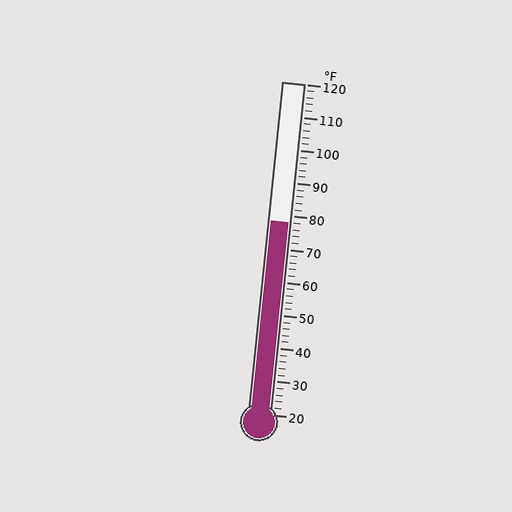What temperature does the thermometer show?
The thermometer shows approximately 78°F.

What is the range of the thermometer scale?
The thermometer scale ranges from 20°F to 120°F.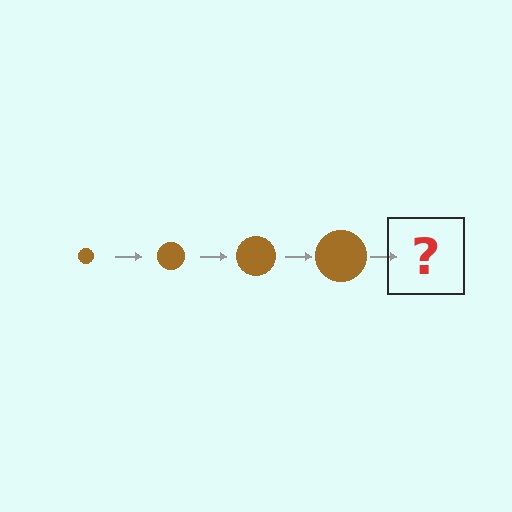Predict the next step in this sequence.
The next step is a brown circle, larger than the previous one.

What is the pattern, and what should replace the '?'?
The pattern is that the circle gets progressively larger each step. The '?' should be a brown circle, larger than the previous one.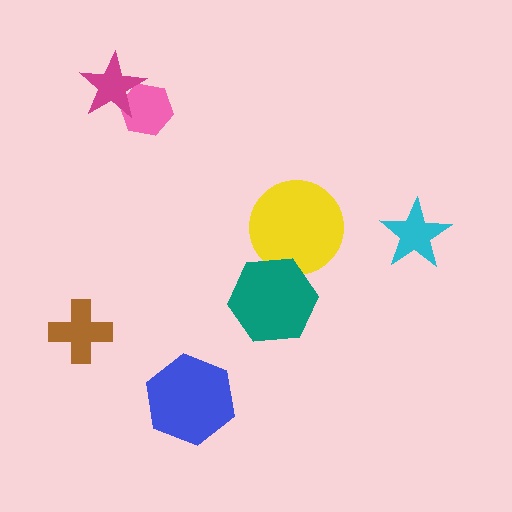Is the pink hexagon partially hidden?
Yes, it is partially covered by another shape.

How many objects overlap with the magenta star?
1 object overlaps with the magenta star.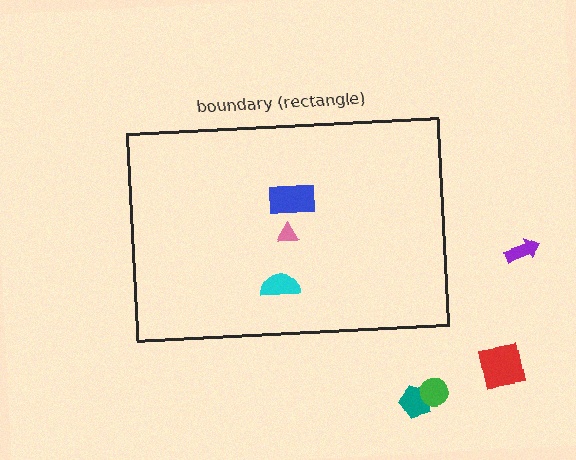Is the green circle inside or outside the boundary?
Outside.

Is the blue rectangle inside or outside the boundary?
Inside.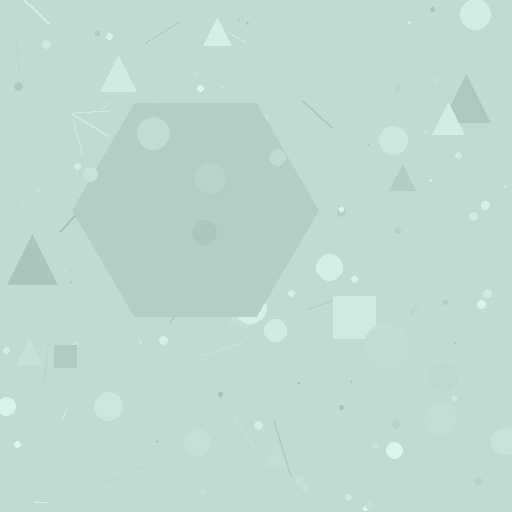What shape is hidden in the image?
A hexagon is hidden in the image.